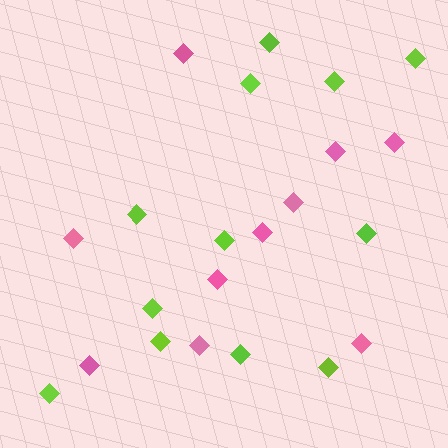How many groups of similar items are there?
There are 2 groups: one group of lime diamonds (12) and one group of pink diamonds (10).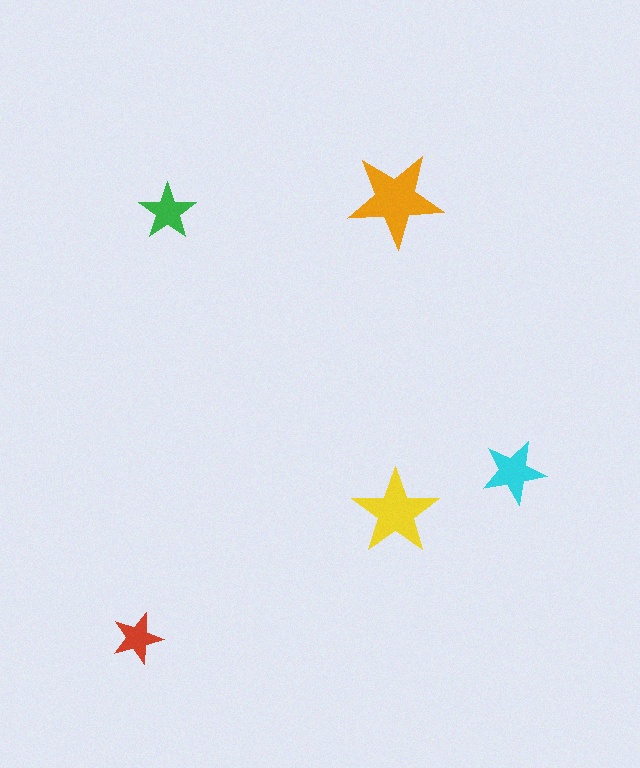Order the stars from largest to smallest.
the orange one, the yellow one, the cyan one, the green one, the red one.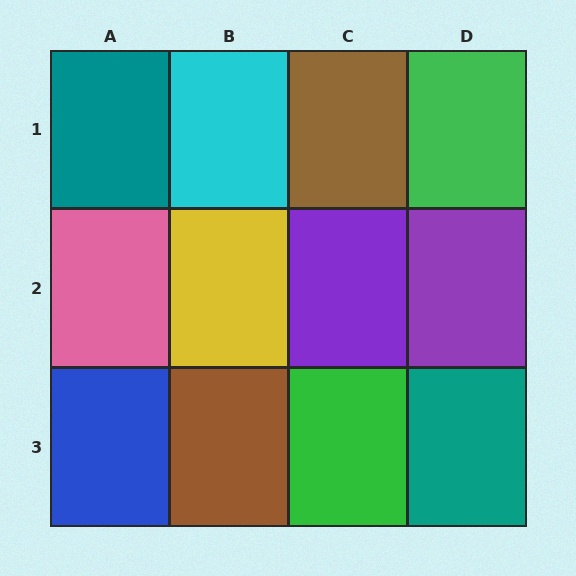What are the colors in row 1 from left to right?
Teal, cyan, brown, green.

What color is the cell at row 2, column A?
Pink.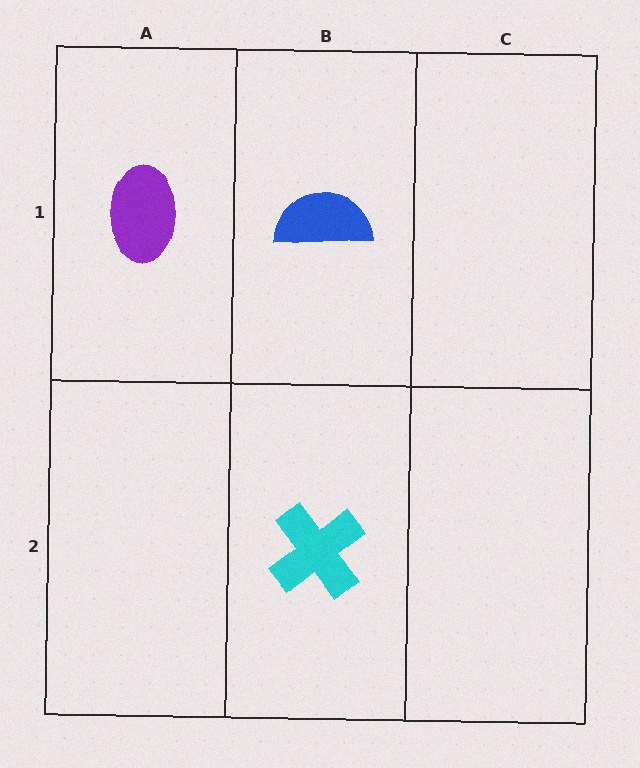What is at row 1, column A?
A purple ellipse.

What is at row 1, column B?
A blue semicircle.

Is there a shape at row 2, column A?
No, that cell is empty.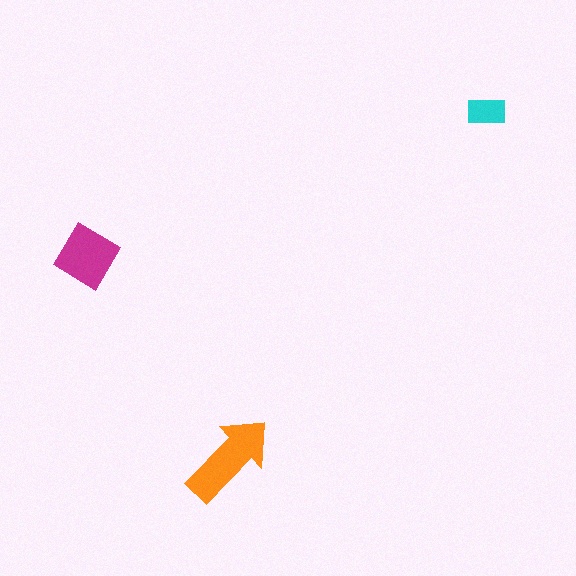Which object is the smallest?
The cyan rectangle.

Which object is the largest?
The orange arrow.